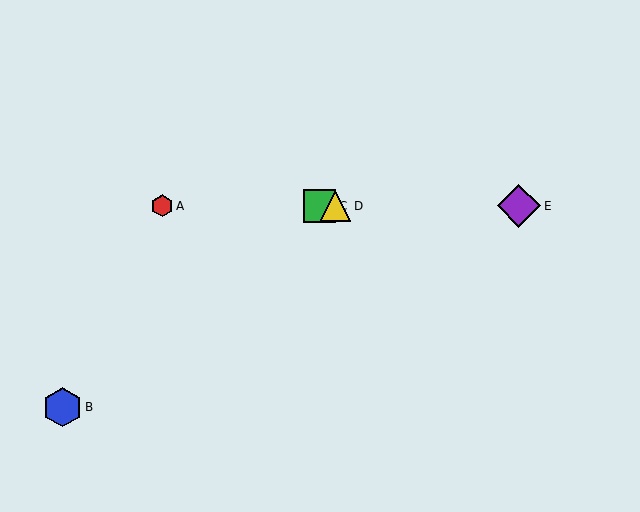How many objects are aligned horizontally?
4 objects (A, C, D, E) are aligned horizontally.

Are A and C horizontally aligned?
Yes, both are at y≈206.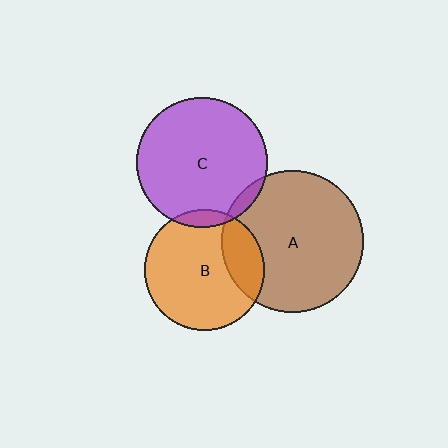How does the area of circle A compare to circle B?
Approximately 1.4 times.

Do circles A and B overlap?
Yes.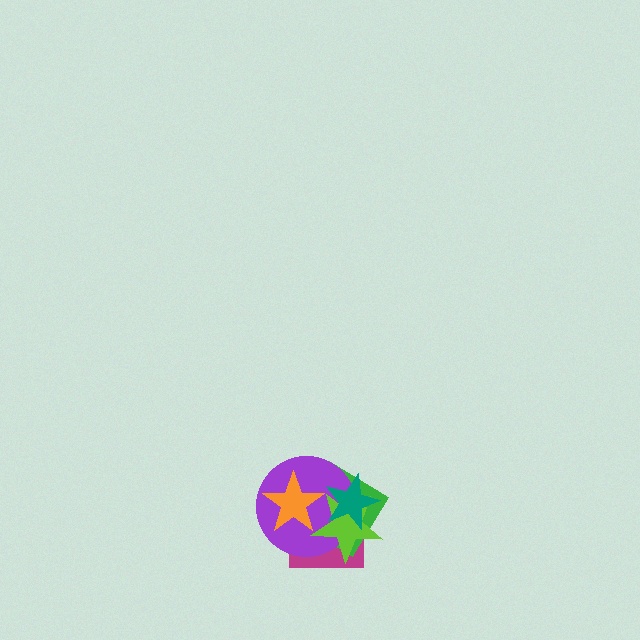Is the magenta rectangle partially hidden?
Yes, it is partially covered by another shape.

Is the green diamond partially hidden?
Yes, it is partially covered by another shape.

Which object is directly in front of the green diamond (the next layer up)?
The purple circle is directly in front of the green diamond.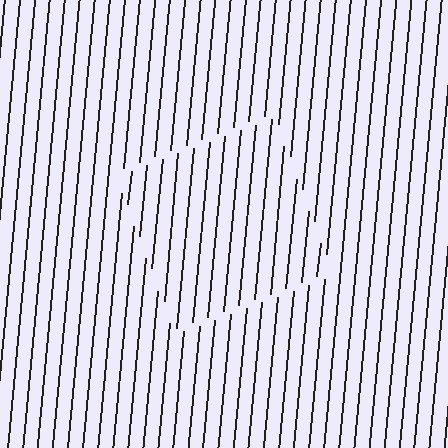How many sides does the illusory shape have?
4 sides — the line-ends trace a square.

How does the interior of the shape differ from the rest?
The interior of the shape contains the same grating, shifted by half a period — the contour is defined by the phase discontinuity where line-ends from the inner and outer gratings abut.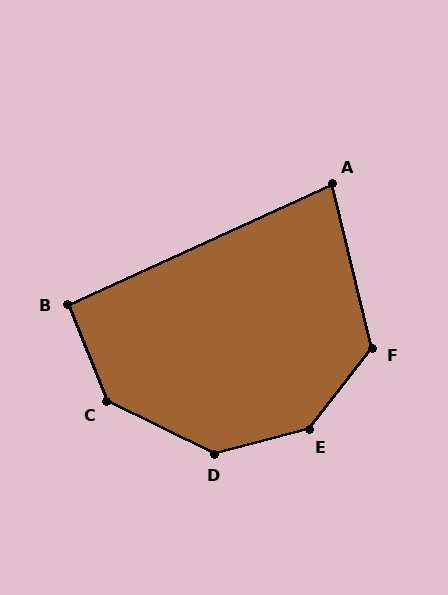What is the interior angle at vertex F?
Approximately 128 degrees (obtuse).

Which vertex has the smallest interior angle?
A, at approximately 79 degrees.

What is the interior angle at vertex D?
Approximately 139 degrees (obtuse).